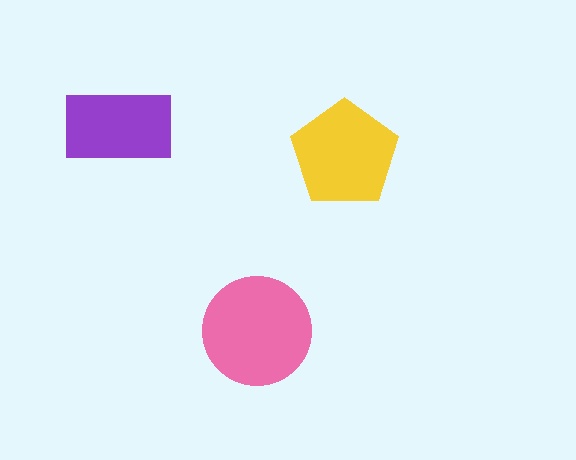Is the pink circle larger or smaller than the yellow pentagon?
Larger.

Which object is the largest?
The pink circle.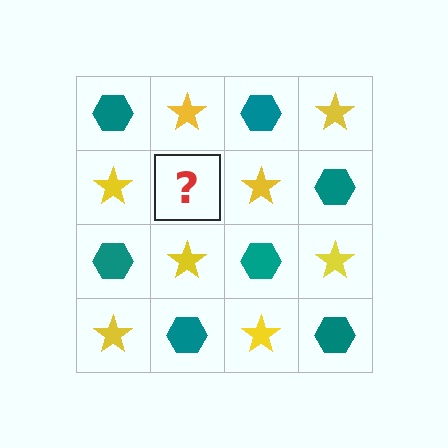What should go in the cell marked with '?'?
The missing cell should contain a teal hexagon.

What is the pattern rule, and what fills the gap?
The rule is that it alternates teal hexagon and yellow star in a checkerboard pattern. The gap should be filled with a teal hexagon.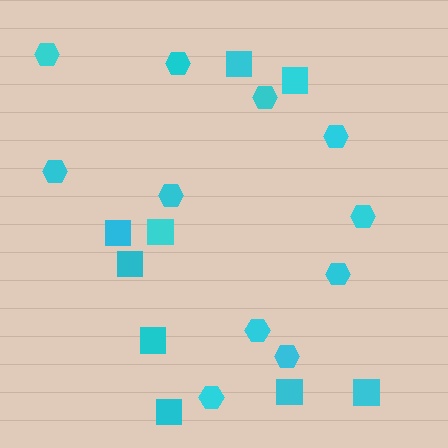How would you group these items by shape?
There are 2 groups: one group of squares (9) and one group of hexagons (11).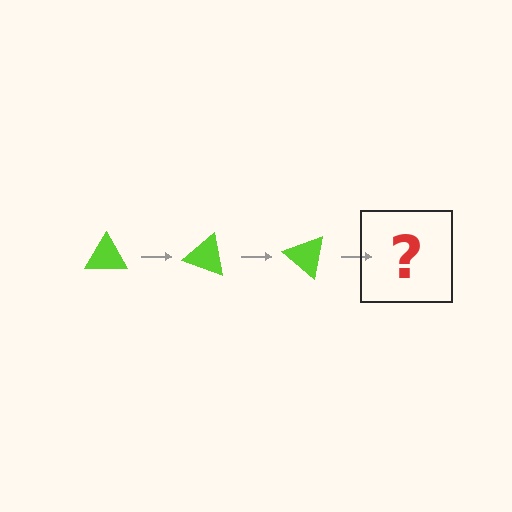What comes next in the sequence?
The next element should be a lime triangle rotated 60 degrees.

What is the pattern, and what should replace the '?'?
The pattern is that the triangle rotates 20 degrees each step. The '?' should be a lime triangle rotated 60 degrees.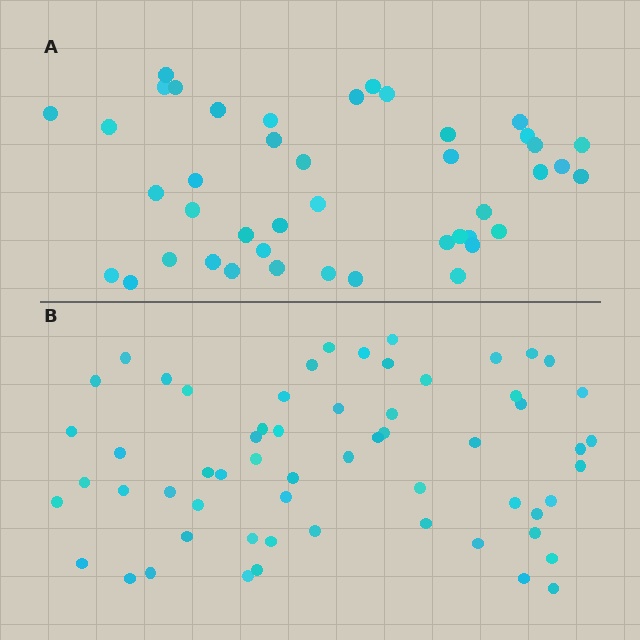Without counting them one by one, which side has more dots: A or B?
Region B (the bottom region) has more dots.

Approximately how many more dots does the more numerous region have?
Region B has approximately 15 more dots than region A.